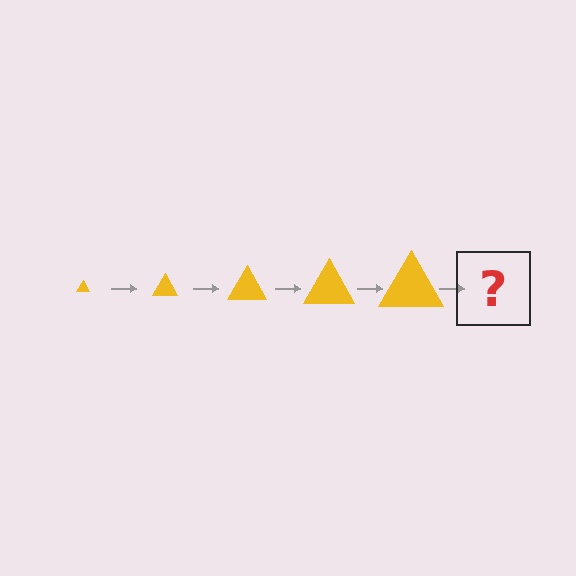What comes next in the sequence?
The next element should be a yellow triangle, larger than the previous one.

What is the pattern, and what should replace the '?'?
The pattern is that the triangle gets progressively larger each step. The '?' should be a yellow triangle, larger than the previous one.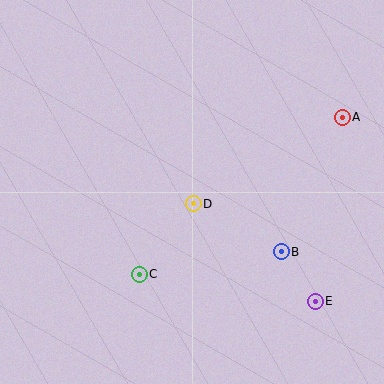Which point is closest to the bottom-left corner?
Point C is closest to the bottom-left corner.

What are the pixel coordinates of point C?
Point C is at (139, 274).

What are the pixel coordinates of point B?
Point B is at (281, 252).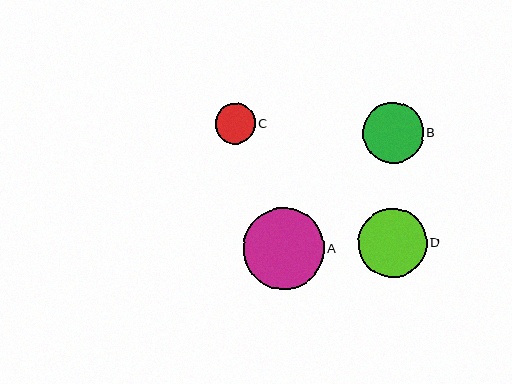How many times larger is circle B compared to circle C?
Circle B is approximately 1.5 times the size of circle C.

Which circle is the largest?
Circle A is the largest with a size of approximately 81 pixels.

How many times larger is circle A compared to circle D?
Circle A is approximately 1.2 times the size of circle D.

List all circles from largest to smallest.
From largest to smallest: A, D, B, C.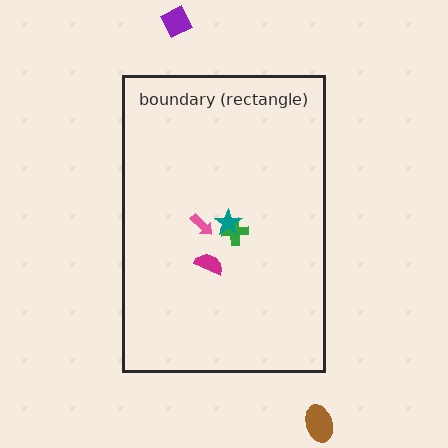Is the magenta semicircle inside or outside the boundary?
Inside.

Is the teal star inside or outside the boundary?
Inside.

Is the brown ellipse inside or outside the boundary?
Outside.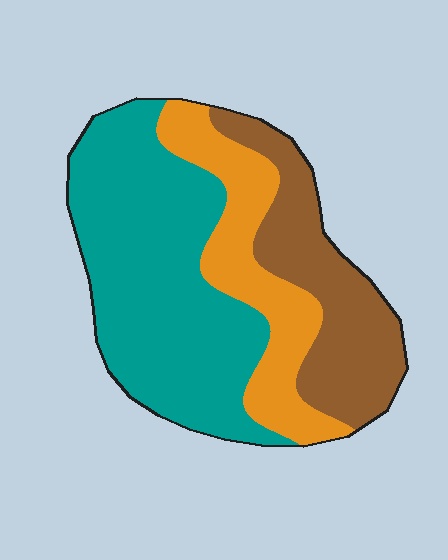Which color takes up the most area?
Teal, at roughly 50%.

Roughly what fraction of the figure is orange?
Orange takes up between a sixth and a third of the figure.